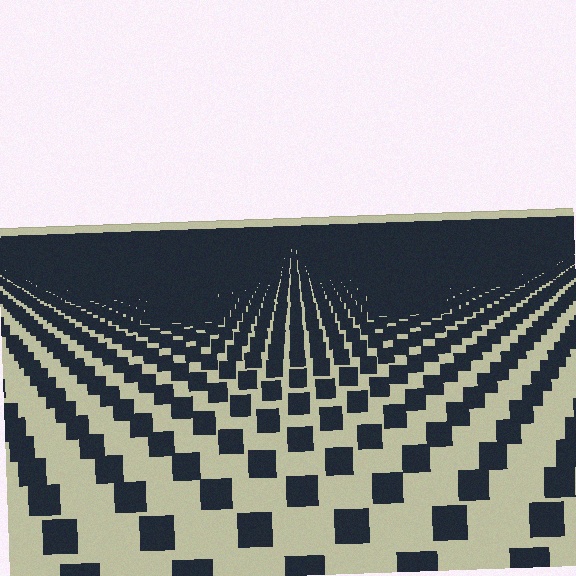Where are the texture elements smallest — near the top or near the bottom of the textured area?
Near the top.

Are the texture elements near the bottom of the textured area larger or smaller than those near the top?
Larger. Near the bottom, elements are closer to the viewer and appear at a bigger on-screen size.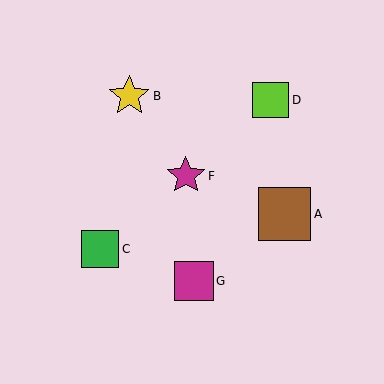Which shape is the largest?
The brown square (labeled A) is the largest.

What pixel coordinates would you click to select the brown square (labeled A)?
Click at (285, 214) to select the brown square A.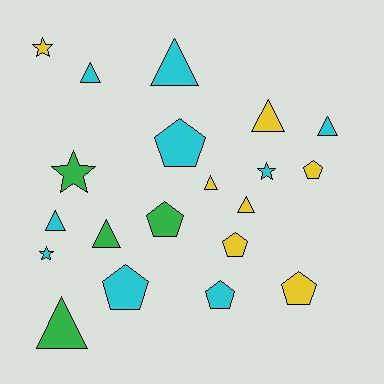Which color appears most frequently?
Cyan, with 9 objects.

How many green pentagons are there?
There is 1 green pentagon.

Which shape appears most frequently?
Triangle, with 9 objects.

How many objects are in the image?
There are 20 objects.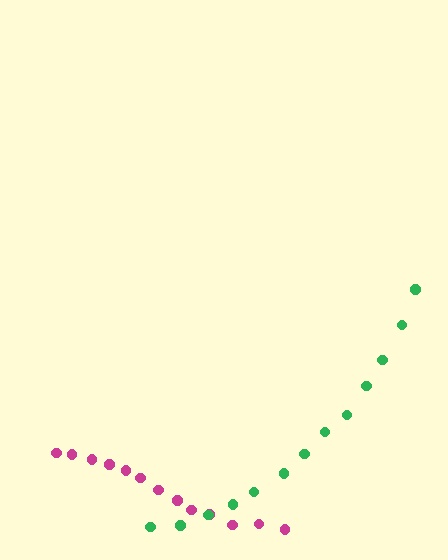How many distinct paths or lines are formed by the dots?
There are 2 distinct paths.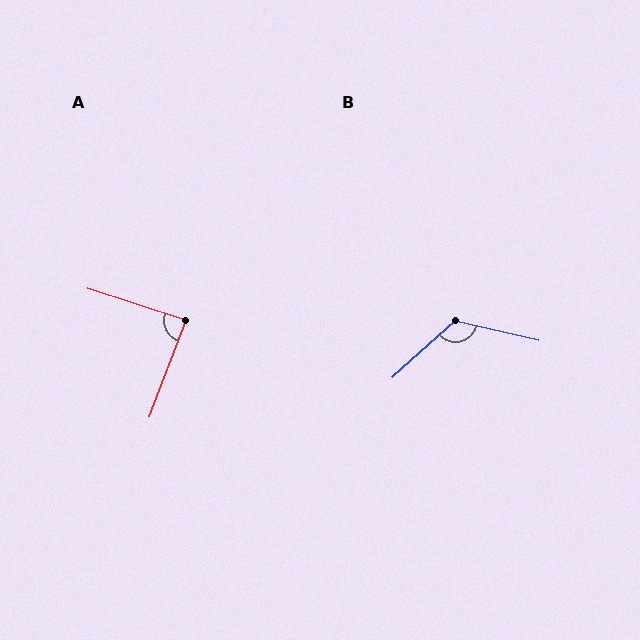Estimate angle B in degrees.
Approximately 125 degrees.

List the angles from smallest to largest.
A (87°), B (125°).